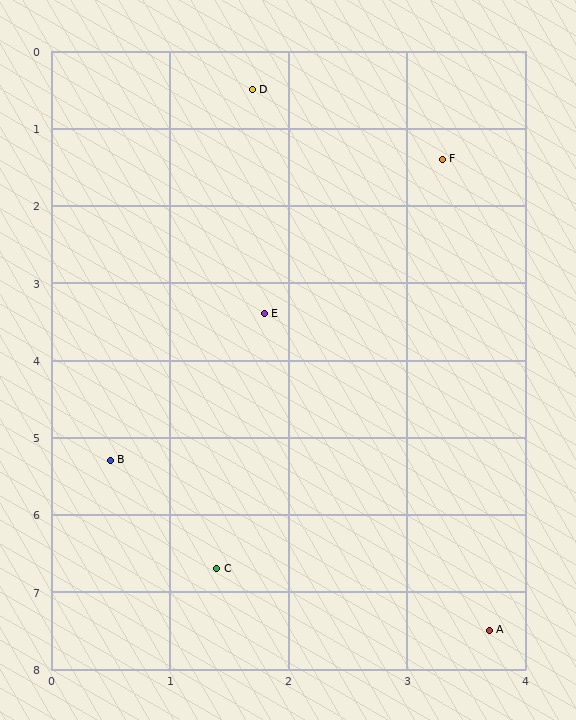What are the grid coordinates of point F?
Point F is at approximately (3.3, 1.4).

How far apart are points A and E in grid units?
Points A and E are about 4.5 grid units apart.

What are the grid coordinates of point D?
Point D is at approximately (1.7, 0.5).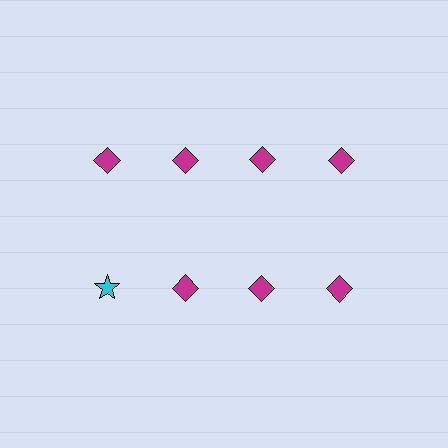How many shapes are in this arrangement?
There are 8 shapes arranged in a grid pattern.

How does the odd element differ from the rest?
It differs in both color (cyan instead of magenta) and shape (star instead of diamond).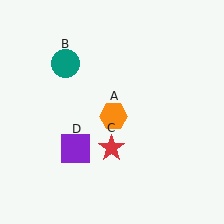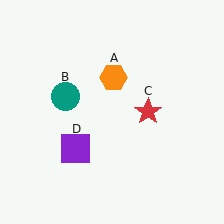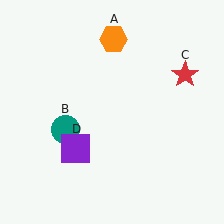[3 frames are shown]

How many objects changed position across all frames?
3 objects changed position: orange hexagon (object A), teal circle (object B), red star (object C).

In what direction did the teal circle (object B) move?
The teal circle (object B) moved down.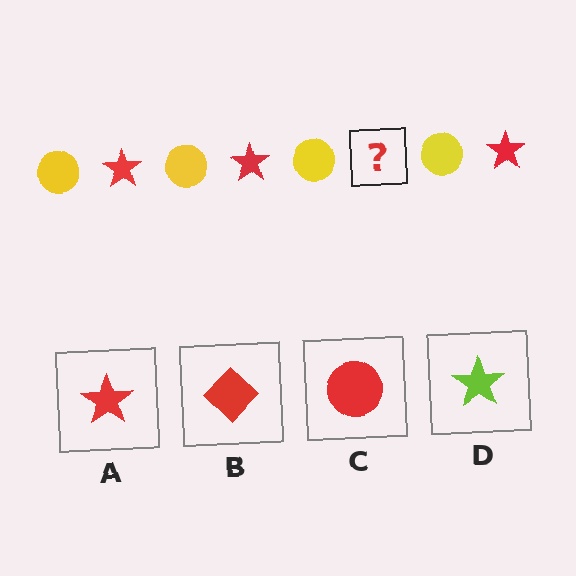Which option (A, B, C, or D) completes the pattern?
A.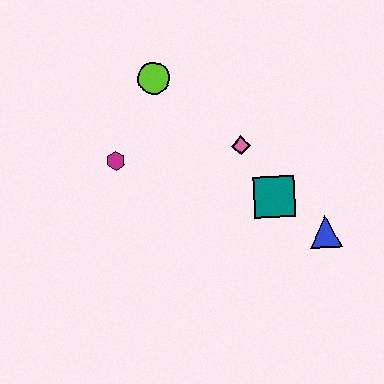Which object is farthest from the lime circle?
The blue triangle is farthest from the lime circle.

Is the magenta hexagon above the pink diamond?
No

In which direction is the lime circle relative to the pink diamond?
The lime circle is to the left of the pink diamond.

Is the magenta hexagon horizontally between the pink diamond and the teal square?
No